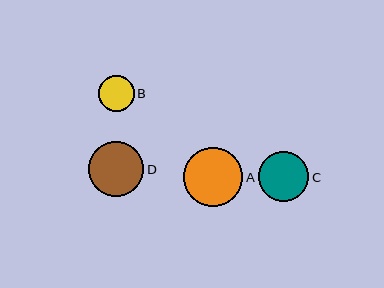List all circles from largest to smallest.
From largest to smallest: A, D, C, B.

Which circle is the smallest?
Circle B is the smallest with a size of approximately 36 pixels.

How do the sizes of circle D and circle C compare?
Circle D and circle C are approximately the same size.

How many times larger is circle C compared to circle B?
Circle C is approximately 1.4 times the size of circle B.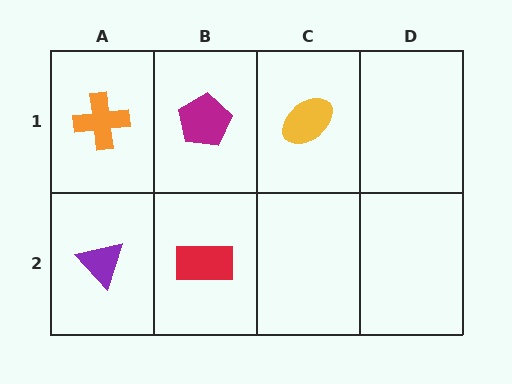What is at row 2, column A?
A purple triangle.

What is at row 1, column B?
A magenta pentagon.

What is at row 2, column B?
A red rectangle.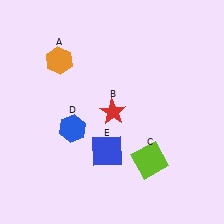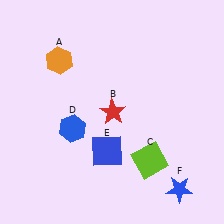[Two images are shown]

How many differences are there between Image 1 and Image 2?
There is 1 difference between the two images.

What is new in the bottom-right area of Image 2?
A blue star (F) was added in the bottom-right area of Image 2.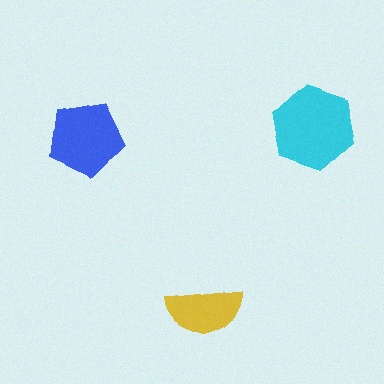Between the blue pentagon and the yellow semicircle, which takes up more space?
The blue pentagon.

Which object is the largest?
The cyan hexagon.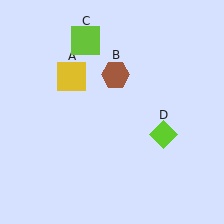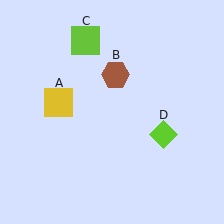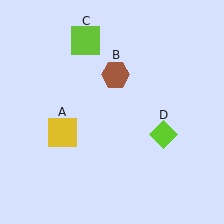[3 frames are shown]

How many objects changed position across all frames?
1 object changed position: yellow square (object A).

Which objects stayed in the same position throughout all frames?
Brown hexagon (object B) and lime square (object C) and lime diamond (object D) remained stationary.